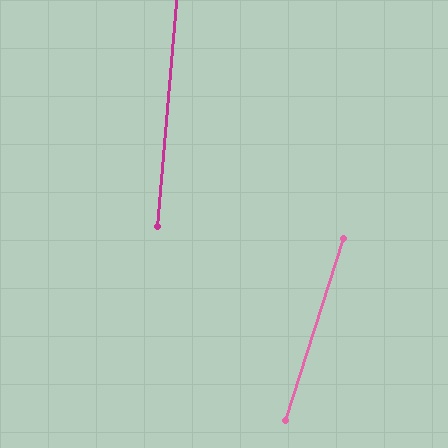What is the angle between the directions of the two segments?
Approximately 13 degrees.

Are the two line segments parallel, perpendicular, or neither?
Neither parallel nor perpendicular — they differ by about 13°.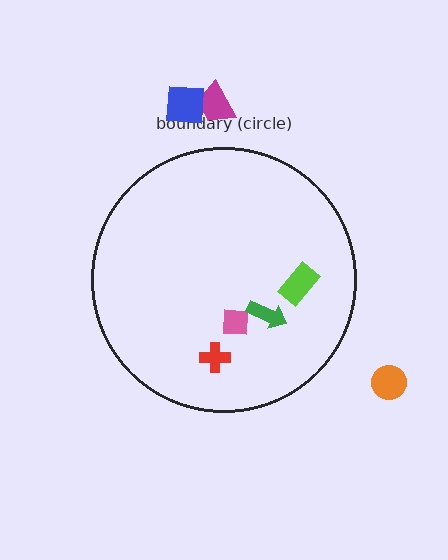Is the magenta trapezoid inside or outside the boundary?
Outside.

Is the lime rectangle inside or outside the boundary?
Inside.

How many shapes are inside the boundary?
4 inside, 3 outside.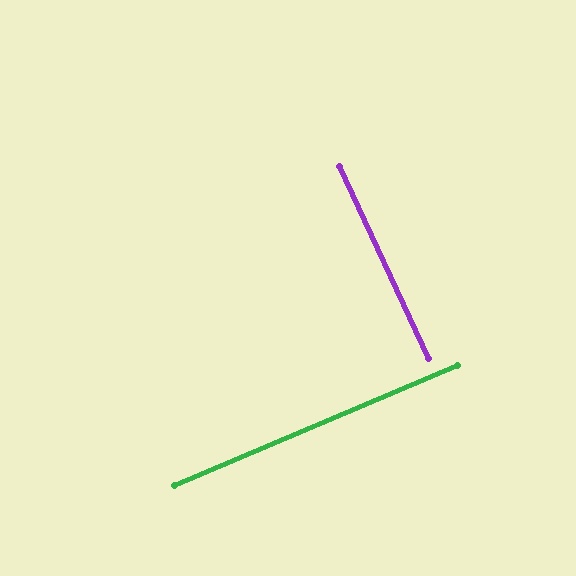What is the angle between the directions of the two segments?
Approximately 88 degrees.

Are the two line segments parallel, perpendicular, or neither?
Perpendicular — they meet at approximately 88°.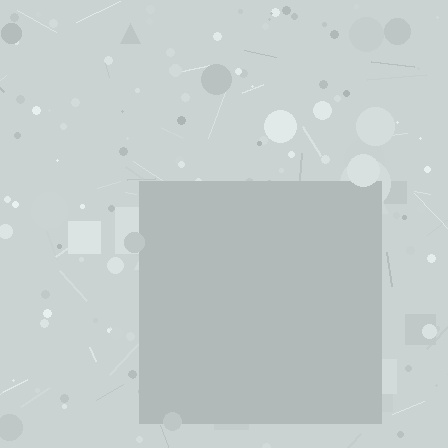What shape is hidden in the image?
A square is hidden in the image.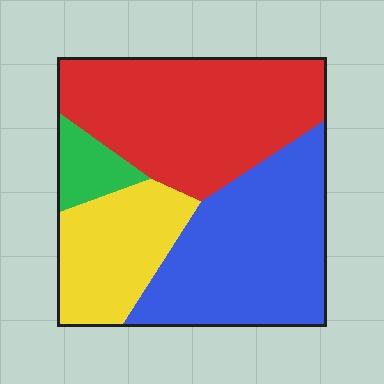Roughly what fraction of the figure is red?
Red takes up about three eighths (3/8) of the figure.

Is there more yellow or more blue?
Blue.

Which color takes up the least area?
Green, at roughly 5%.